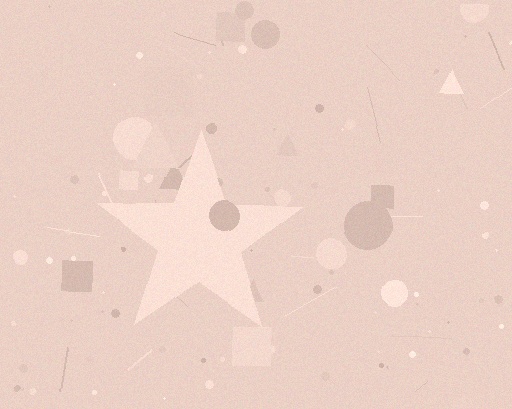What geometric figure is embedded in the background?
A star is embedded in the background.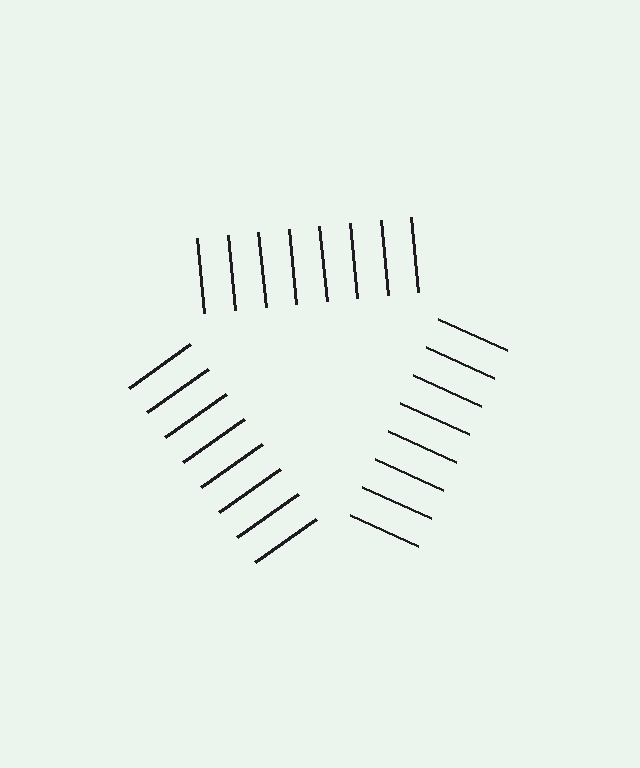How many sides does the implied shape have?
3 sides — the line-ends trace a triangle.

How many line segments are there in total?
24 — 8 along each of the 3 edges.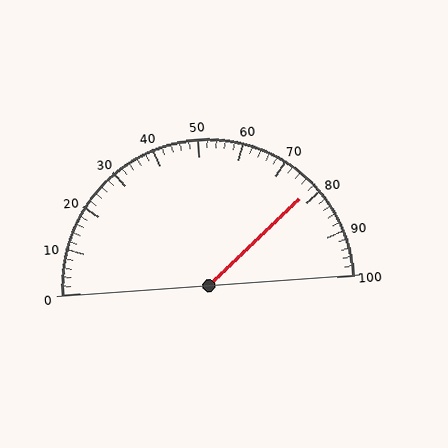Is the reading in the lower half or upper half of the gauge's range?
The reading is in the upper half of the range (0 to 100).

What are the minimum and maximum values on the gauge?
The gauge ranges from 0 to 100.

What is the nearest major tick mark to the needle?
The nearest major tick mark is 80.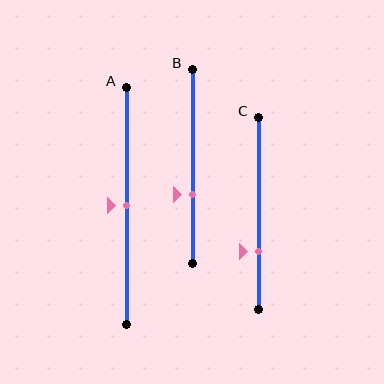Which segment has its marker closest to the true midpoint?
Segment A has its marker closest to the true midpoint.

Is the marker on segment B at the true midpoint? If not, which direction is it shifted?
No, the marker on segment B is shifted downward by about 14% of the segment length.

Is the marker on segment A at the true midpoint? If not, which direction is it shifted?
Yes, the marker on segment A is at the true midpoint.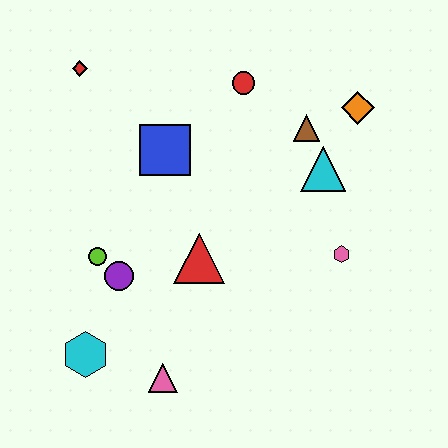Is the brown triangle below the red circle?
Yes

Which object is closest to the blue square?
The red circle is closest to the blue square.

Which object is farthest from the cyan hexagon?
The orange diamond is farthest from the cyan hexagon.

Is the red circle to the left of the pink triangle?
No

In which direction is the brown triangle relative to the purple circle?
The brown triangle is to the right of the purple circle.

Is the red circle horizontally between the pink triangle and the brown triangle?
Yes